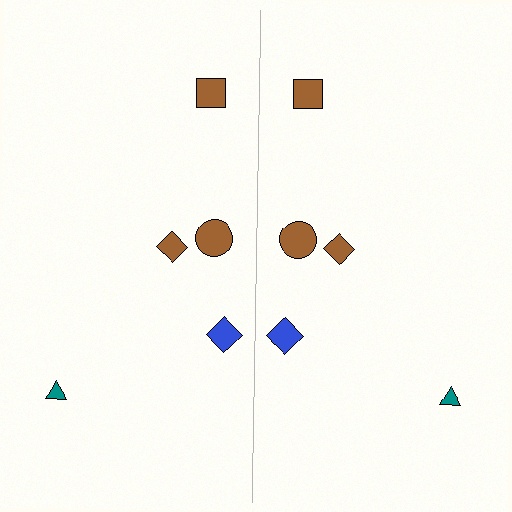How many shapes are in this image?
There are 10 shapes in this image.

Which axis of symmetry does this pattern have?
The pattern has a vertical axis of symmetry running through the center of the image.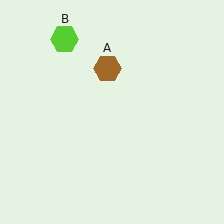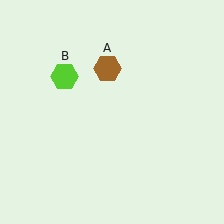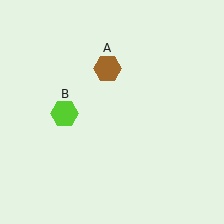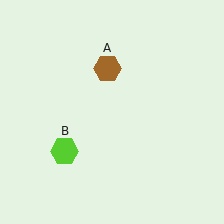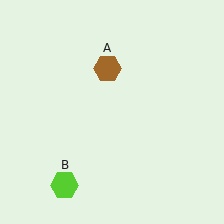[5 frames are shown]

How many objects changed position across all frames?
1 object changed position: lime hexagon (object B).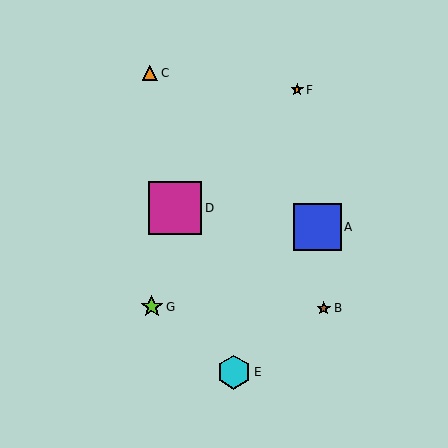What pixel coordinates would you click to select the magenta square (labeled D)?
Click at (175, 208) to select the magenta square D.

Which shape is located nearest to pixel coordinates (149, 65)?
The orange triangle (labeled C) at (150, 73) is nearest to that location.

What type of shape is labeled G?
Shape G is a lime star.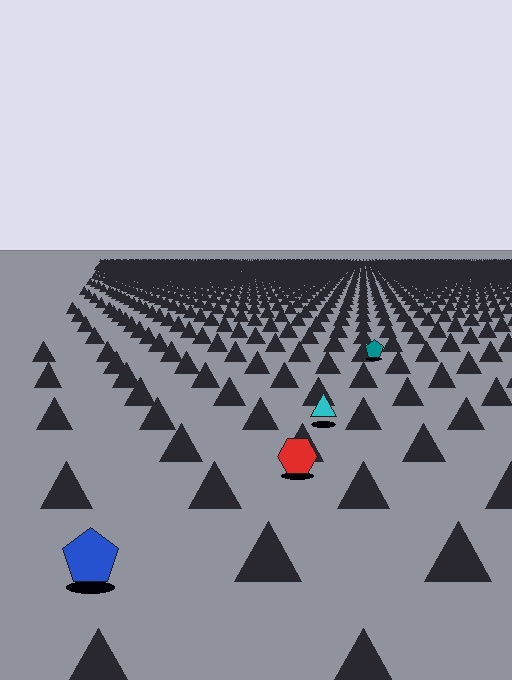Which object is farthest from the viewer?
The teal pentagon is farthest from the viewer. It appears smaller and the ground texture around it is denser.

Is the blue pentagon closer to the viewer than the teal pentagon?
Yes. The blue pentagon is closer — you can tell from the texture gradient: the ground texture is coarser near it.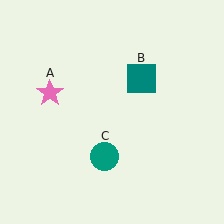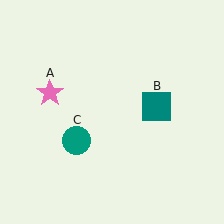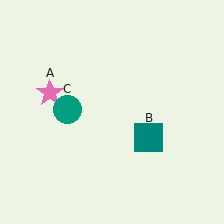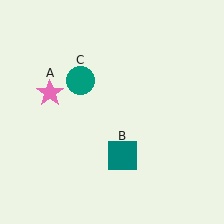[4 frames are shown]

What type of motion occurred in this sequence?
The teal square (object B), teal circle (object C) rotated clockwise around the center of the scene.